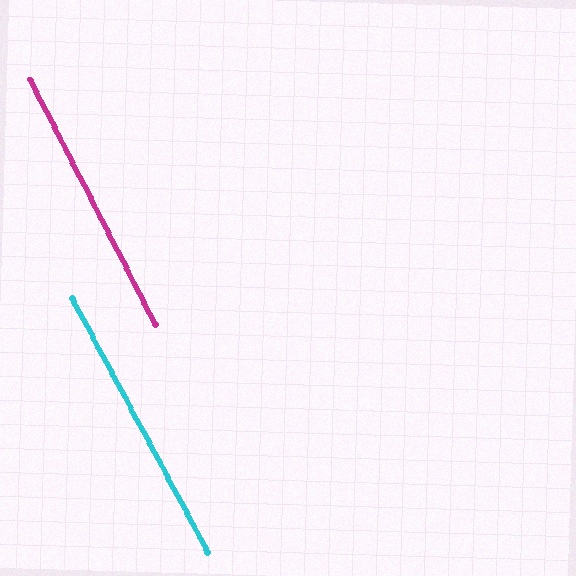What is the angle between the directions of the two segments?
Approximately 1 degree.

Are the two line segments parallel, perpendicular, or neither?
Parallel — their directions differ by only 1.1°.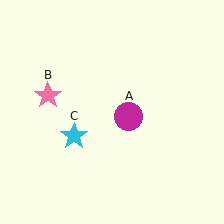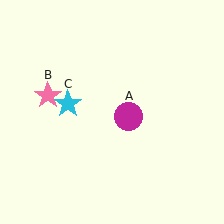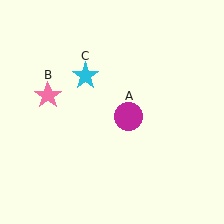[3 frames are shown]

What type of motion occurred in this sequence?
The cyan star (object C) rotated clockwise around the center of the scene.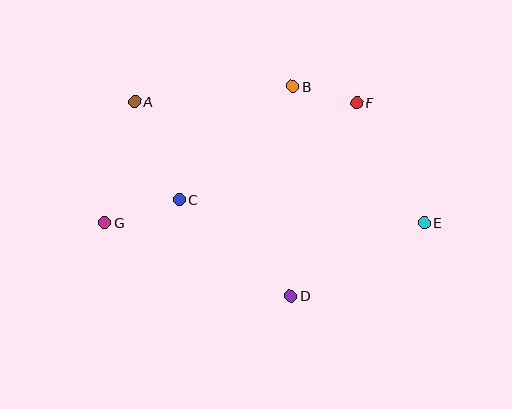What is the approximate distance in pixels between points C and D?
The distance between C and D is approximately 147 pixels.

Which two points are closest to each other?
Points B and F are closest to each other.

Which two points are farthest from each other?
Points E and G are farthest from each other.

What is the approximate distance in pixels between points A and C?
The distance between A and C is approximately 107 pixels.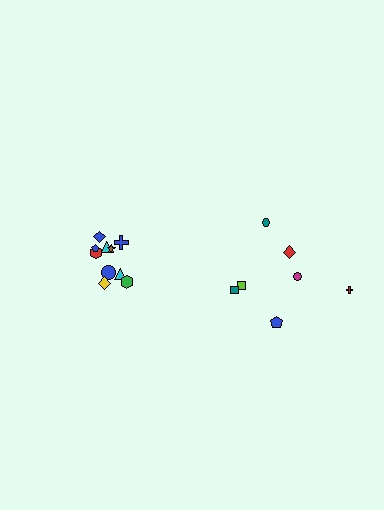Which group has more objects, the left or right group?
The left group.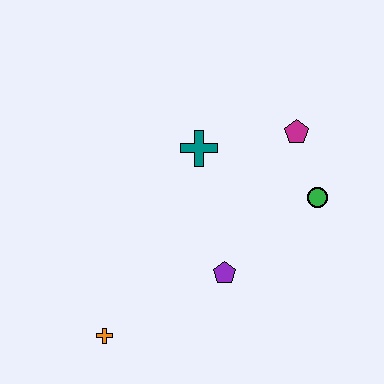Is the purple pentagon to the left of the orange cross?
No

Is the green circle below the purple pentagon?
No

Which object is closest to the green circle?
The magenta pentagon is closest to the green circle.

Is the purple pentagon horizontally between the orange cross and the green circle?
Yes